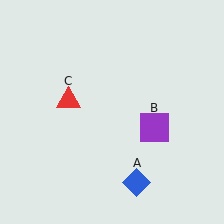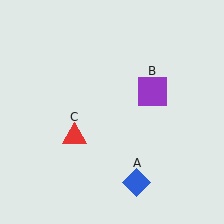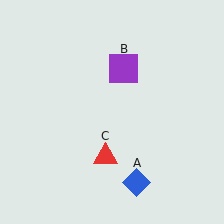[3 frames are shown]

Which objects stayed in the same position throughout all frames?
Blue diamond (object A) remained stationary.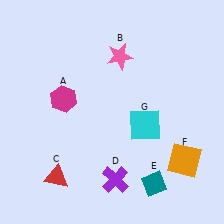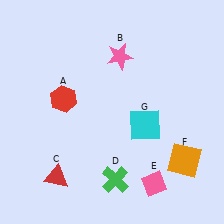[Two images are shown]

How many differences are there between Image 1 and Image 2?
There are 3 differences between the two images.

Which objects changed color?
A changed from magenta to red. D changed from purple to green. E changed from teal to pink.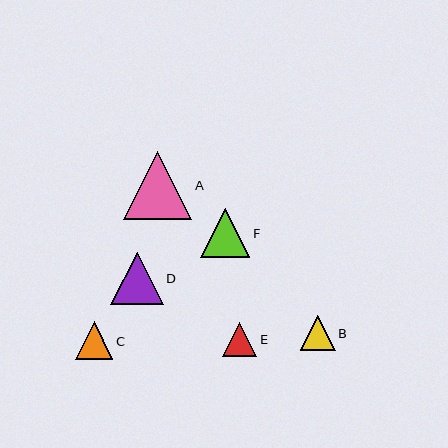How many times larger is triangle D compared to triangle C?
Triangle D is approximately 1.4 times the size of triangle C.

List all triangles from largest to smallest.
From largest to smallest: A, D, F, C, B, E.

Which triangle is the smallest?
Triangle E is the smallest with a size of approximately 35 pixels.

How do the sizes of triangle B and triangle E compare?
Triangle B and triangle E are approximately the same size.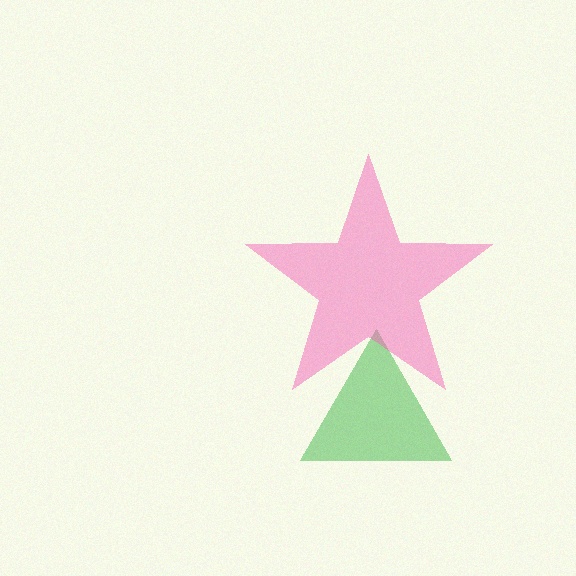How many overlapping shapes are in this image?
There are 2 overlapping shapes in the image.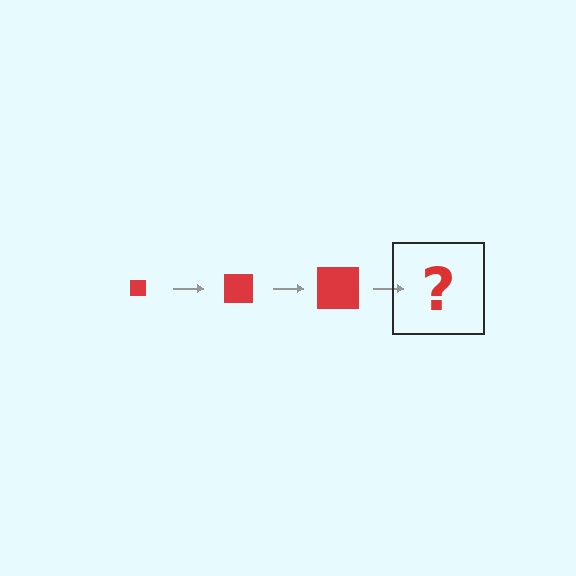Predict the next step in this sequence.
The next step is a red square, larger than the previous one.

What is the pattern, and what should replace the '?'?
The pattern is that the square gets progressively larger each step. The '?' should be a red square, larger than the previous one.